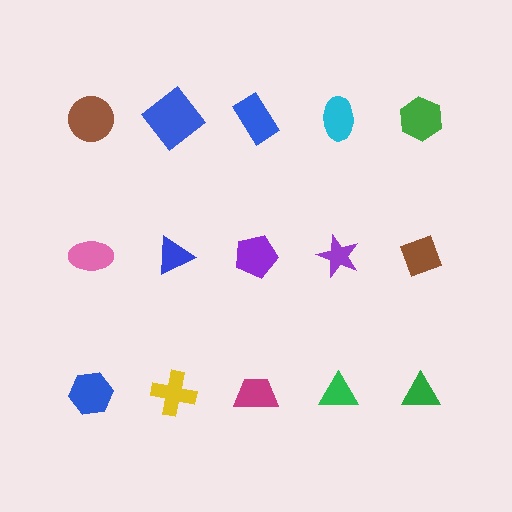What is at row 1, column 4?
A cyan ellipse.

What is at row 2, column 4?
A purple star.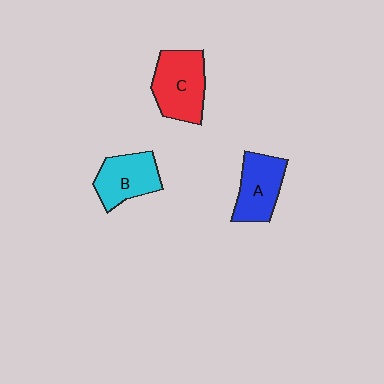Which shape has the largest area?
Shape C (red).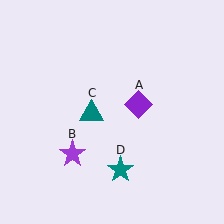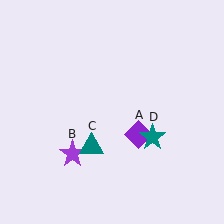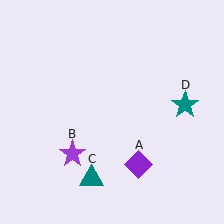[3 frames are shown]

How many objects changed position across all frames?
3 objects changed position: purple diamond (object A), teal triangle (object C), teal star (object D).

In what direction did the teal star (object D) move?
The teal star (object D) moved up and to the right.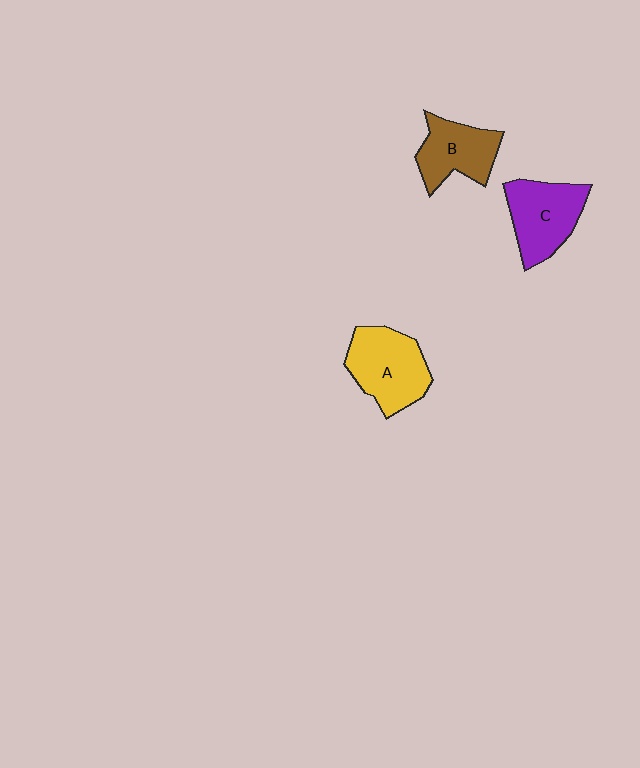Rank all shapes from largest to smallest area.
From largest to smallest: A (yellow), C (purple), B (brown).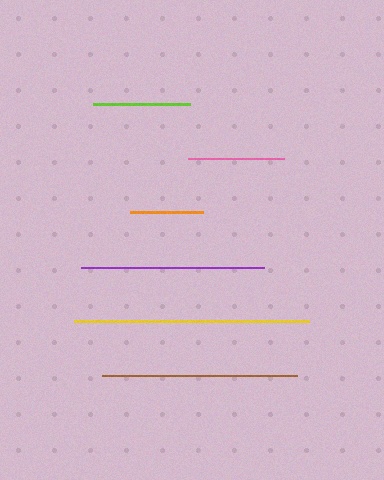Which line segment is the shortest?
The orange line is the shortest at approximately 72 pixels.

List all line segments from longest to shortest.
From longest to shortest: yellow, brown, purple, lime, pink, orange.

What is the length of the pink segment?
The pink segment is approximately 96 pixels long.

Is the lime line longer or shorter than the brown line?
The brown line is longer than the lime line.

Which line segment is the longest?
The yellow line is the longest at approximately 235 pixels.